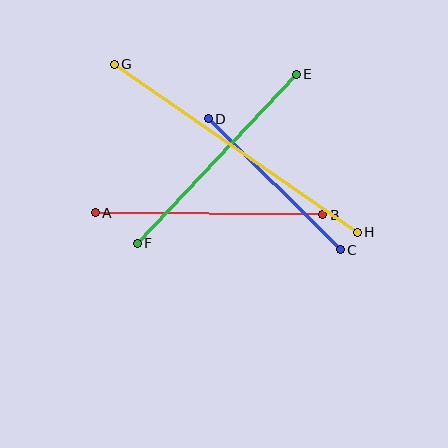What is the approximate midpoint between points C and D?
The midpoint is at approximately (274, 184) pixels.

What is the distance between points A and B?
The distance is approximately 227 pixels.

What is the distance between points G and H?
The distance is approximately 296 pixels.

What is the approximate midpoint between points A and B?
The midpoint is at approximately (209, 214) pixels.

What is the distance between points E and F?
The distance is approximately 232 pixels.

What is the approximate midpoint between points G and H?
The midpoint is at approximately (236, 148) pixels.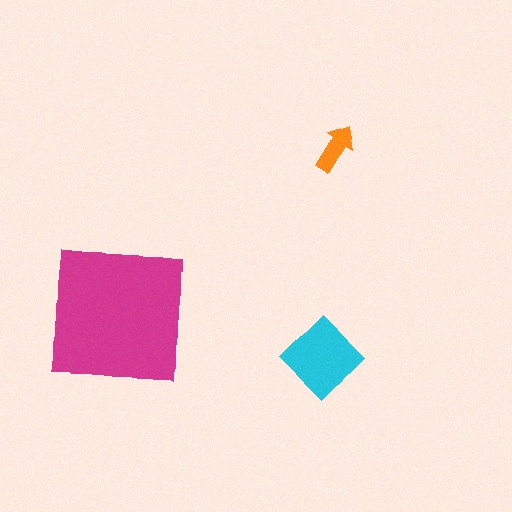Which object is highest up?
The orange arrow is topmost.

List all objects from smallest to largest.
The orange arrow, the cyan diamond, the magenta square.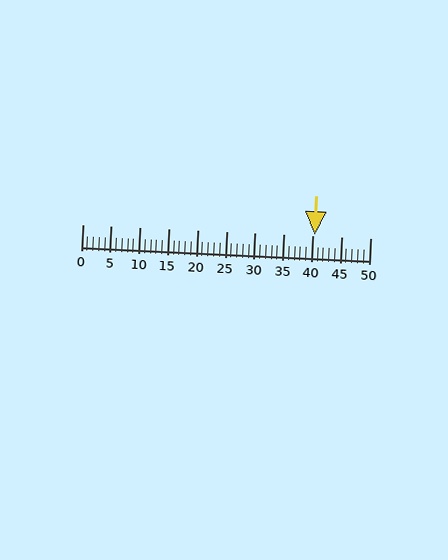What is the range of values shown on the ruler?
The ruler shows values from 0 to 50.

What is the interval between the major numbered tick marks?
The major tick marks are spaced 5 units apart.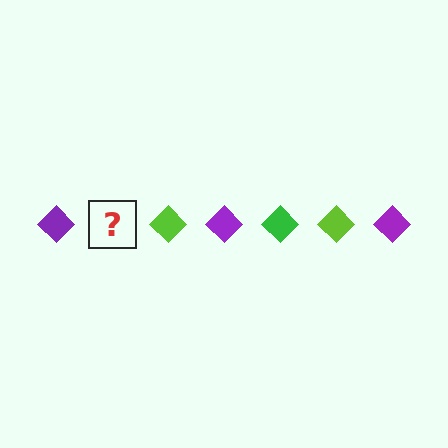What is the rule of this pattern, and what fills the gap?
The rule is that the pattern cycles through purple, green, lime diamonds. The gap should be filled with a green diamond.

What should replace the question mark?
The question mark should be replaced with a green diamond.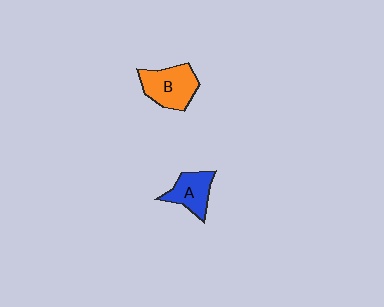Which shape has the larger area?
Shape B (orange).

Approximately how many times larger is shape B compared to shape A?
Approximately 1.3 times.